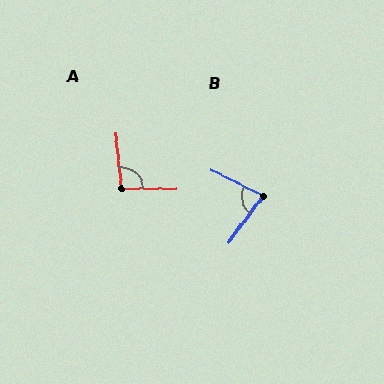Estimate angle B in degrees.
Approximately 80 degrees.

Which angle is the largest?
A, at approximately 97 degrees.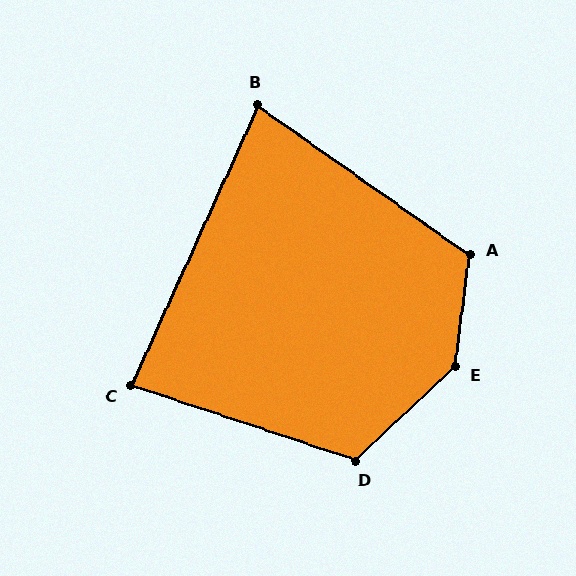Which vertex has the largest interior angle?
E, at approximately 141 degrees.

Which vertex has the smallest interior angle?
B, at approximately 79 degrees.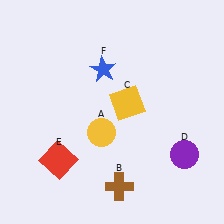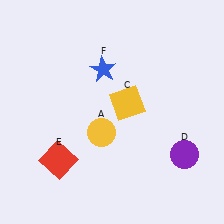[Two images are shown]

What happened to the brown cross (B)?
The brown cross (B) was removed in Image 2. It was in the bottom-right area of Image 1.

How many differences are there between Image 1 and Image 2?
There is 1 difference between the two images.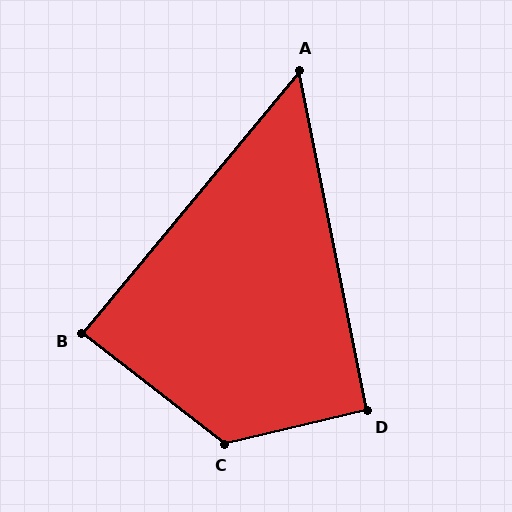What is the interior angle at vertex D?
Approximately 92 degrees (approximately right).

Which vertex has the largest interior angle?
C, at approximately 129 degrees.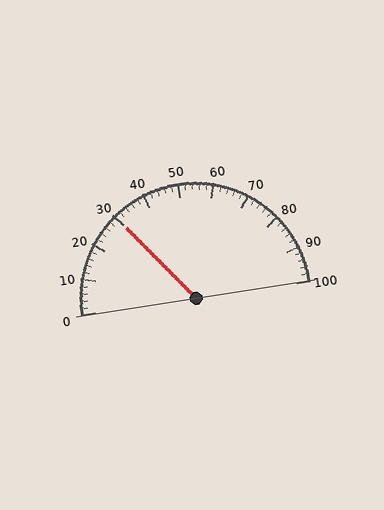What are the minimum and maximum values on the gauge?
The gauge ranges from 0 to 100.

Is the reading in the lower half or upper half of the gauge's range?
The reading is in the lower half of the range (0 to 100).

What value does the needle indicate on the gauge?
The needle indicates approximately 30.